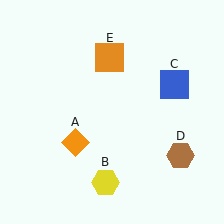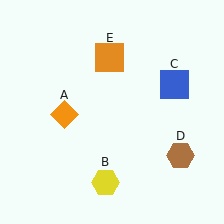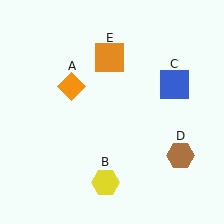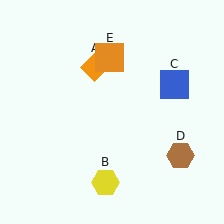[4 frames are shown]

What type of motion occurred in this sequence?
The orange diamond (object A) rotated clockwise around the center of the scene.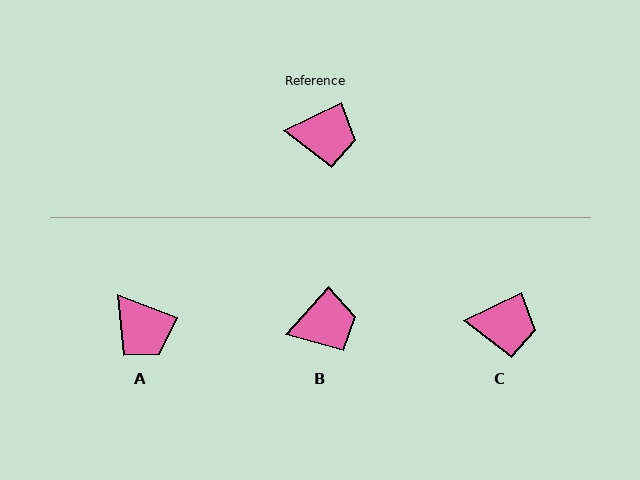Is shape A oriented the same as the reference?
No, it is off by about 46 degrees.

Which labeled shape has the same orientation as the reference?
C.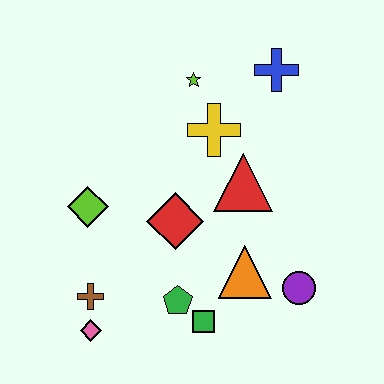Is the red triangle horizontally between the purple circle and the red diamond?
Yes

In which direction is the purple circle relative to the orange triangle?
The purple circle is to the right of the orange triangle.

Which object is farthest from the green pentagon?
The blue cross is farthest from the green pentagon.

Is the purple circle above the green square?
Yes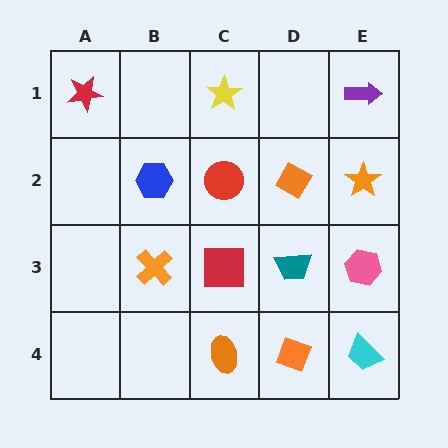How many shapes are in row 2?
4 shapes.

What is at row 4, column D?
An orange diamond.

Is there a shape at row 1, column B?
No, that cell is empty.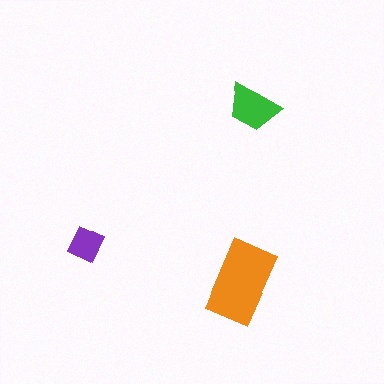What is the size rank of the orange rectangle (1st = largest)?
1st.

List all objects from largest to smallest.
The orange rectangle, the green trapezoid, the purple diamond.